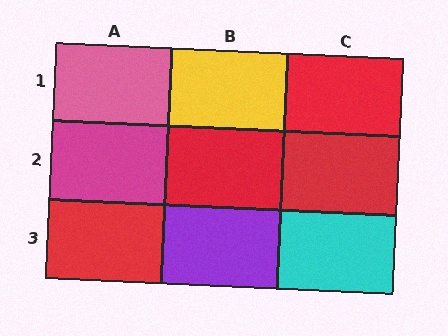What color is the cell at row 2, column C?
Red.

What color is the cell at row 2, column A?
Magenta.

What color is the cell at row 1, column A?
Pink.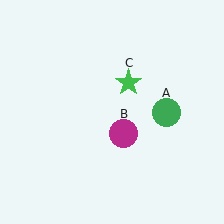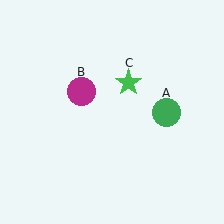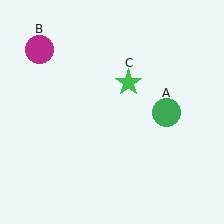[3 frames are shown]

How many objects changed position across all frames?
1 object changed position: magenta circle (object B).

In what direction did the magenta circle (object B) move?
The magenta circle (object B) moved up and to the left.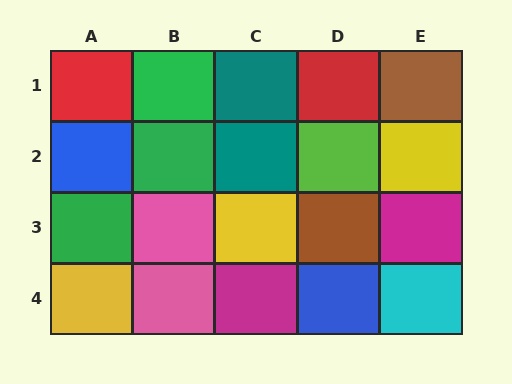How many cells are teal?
2 cells are teal.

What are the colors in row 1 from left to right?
Red, green, teal, red, brown.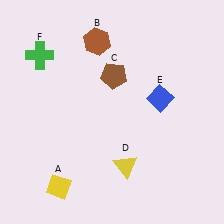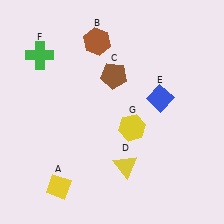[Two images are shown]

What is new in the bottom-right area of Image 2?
A yellow hexagon (G) was added in the bottom-right area of Image 2.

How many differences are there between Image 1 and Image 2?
There is 1 difference between the two images.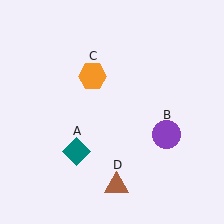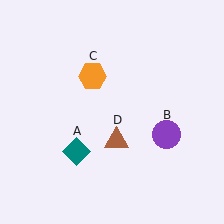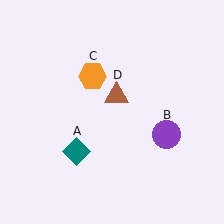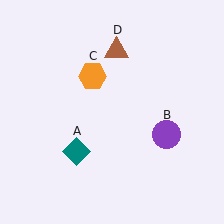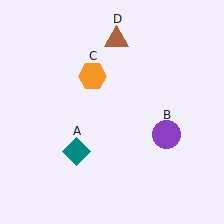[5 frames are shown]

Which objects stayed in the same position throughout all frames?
Teal diamond (object A) and purple circle (object B) and orange hexagon (object C) remained stationary.